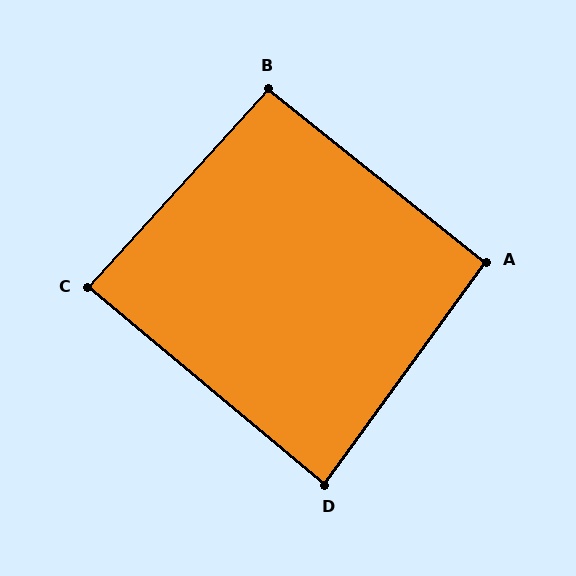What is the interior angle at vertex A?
Approximately 93 degrees (approximately right).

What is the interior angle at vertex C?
Approximately 87 degrees (approximately right).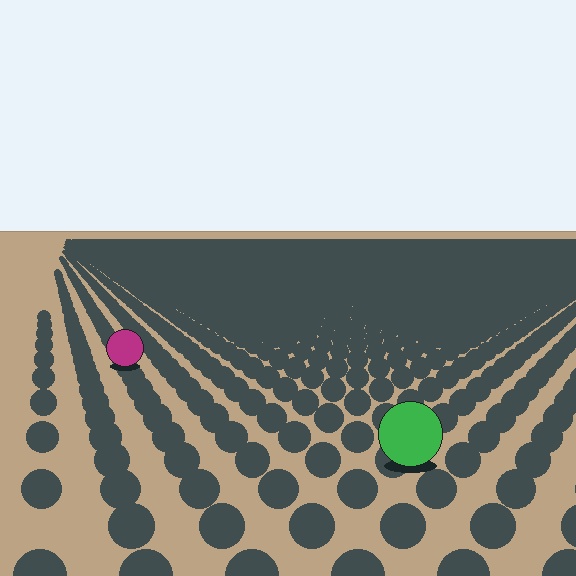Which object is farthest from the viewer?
The magenta circle is farthest from the viewer. It appears smaller and the ground texture around it is denser.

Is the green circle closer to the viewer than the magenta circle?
Yes. The green circle is closer — you can tell from the texture gradient: the ground texture is coarser near it.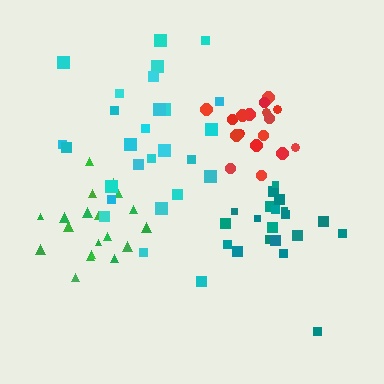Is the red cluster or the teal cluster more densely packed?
Red.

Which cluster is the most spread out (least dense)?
Cyan.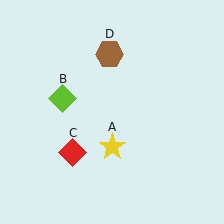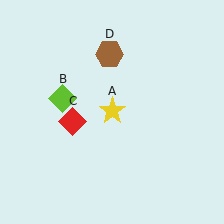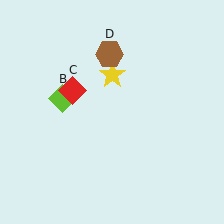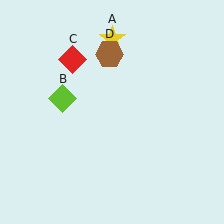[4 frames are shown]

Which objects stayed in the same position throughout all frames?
Lime diamond (object B) and brown hexagon (object D) remained stationary.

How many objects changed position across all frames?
2 objects changed position: yellow star (object A), red diamond (object C).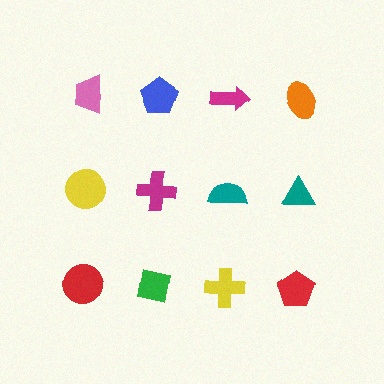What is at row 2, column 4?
A teal triangle.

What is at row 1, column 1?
A pink trapezoid.